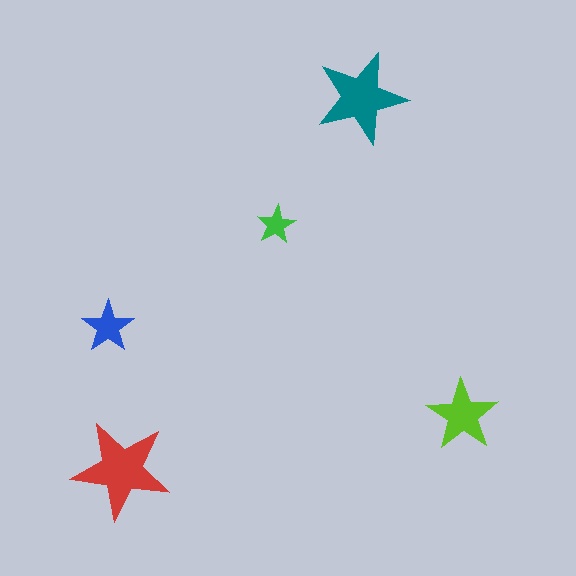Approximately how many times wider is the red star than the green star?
About 2.5 times wider.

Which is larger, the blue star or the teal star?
The teal one.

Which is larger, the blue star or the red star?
The red one.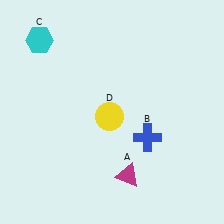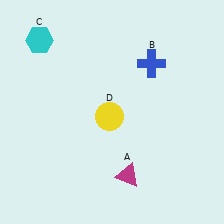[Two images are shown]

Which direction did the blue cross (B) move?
The blue cross (B) moved up.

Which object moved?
The blue cross (B) moved up.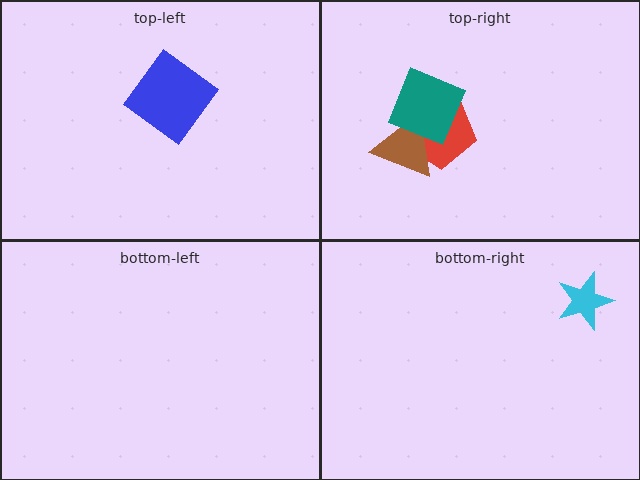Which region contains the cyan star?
The bottom-right region.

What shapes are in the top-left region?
The blue diamond.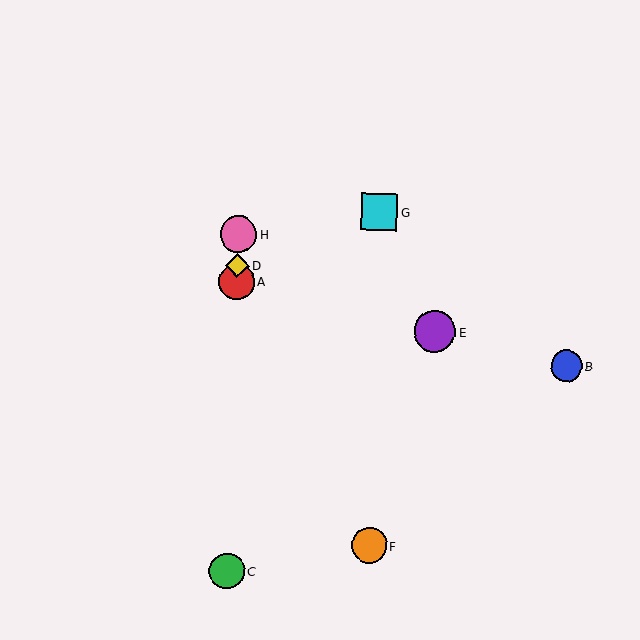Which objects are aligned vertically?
Objects A, C, D, H are aligned vertically.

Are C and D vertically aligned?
Yes, both are at x≈227.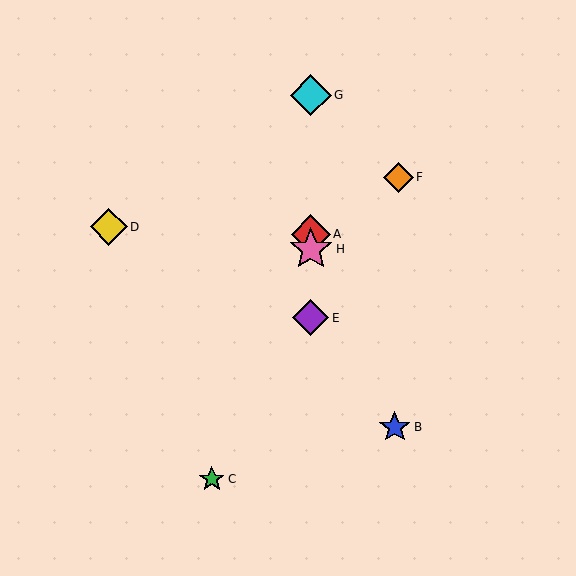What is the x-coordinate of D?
Object D is at x≈109.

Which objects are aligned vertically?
Objects A, E, G, H are aligned vertically.